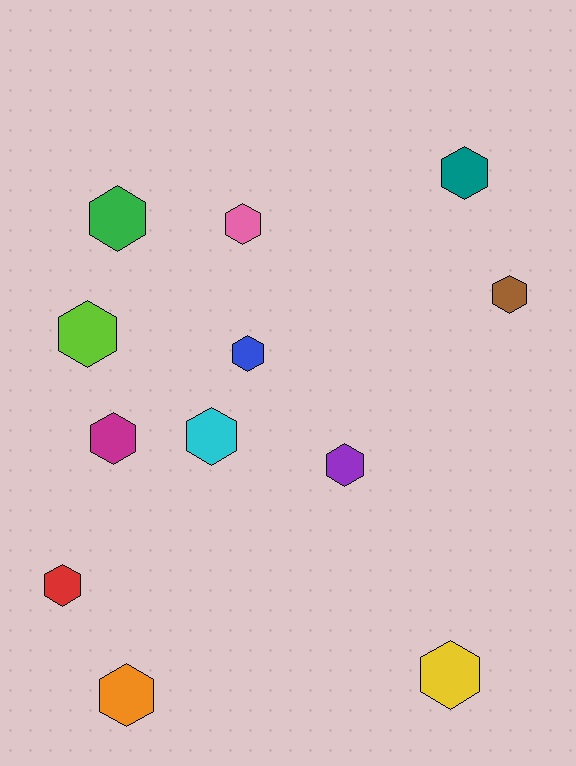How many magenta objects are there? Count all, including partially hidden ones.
There is 1 magenta object.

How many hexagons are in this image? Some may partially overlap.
There are 12 hexagons.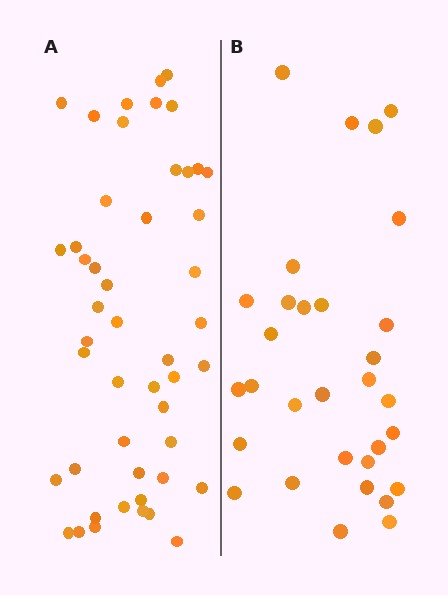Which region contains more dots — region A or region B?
Region A (the left region) has more dots.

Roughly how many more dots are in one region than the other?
Region A has approximately 15 more dots than region B.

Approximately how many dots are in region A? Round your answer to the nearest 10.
About 50 dots. (The exact count is 48, which rounds to 50.)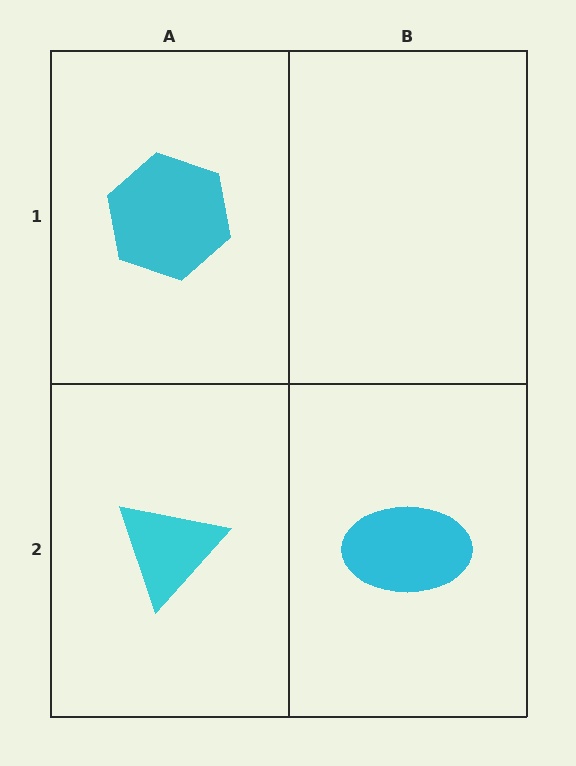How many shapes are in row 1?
1 shape.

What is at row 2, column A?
A cyan triangle.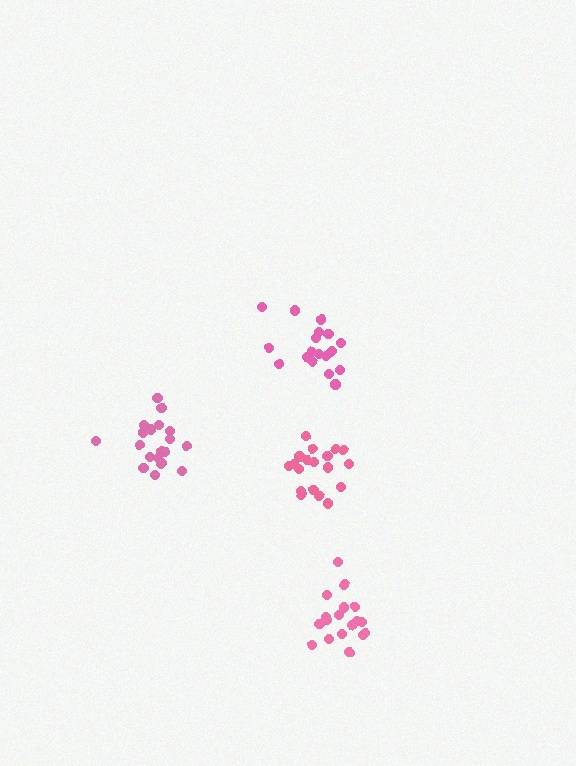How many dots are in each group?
Group 1: 18 dots, Group 2: 19 dots, Group 3: 20 dots, Group 4: 19 dots (76 total).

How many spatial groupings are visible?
There are 4 spatial groupings.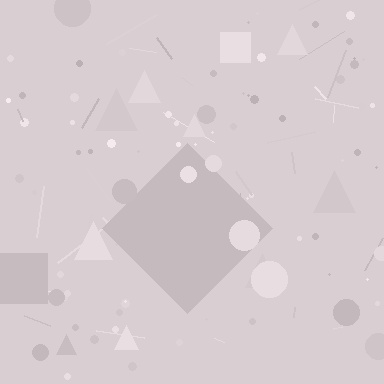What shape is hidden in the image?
A diamond is hidden in the image.